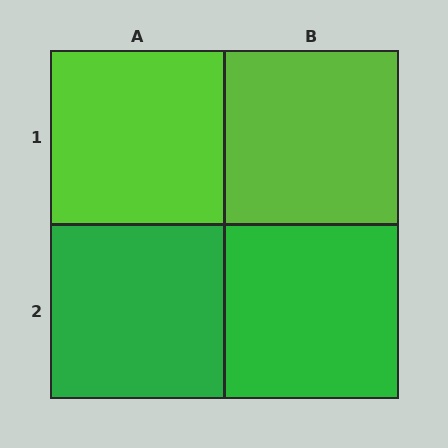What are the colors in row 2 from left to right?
Green, green.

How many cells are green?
2 cells are green.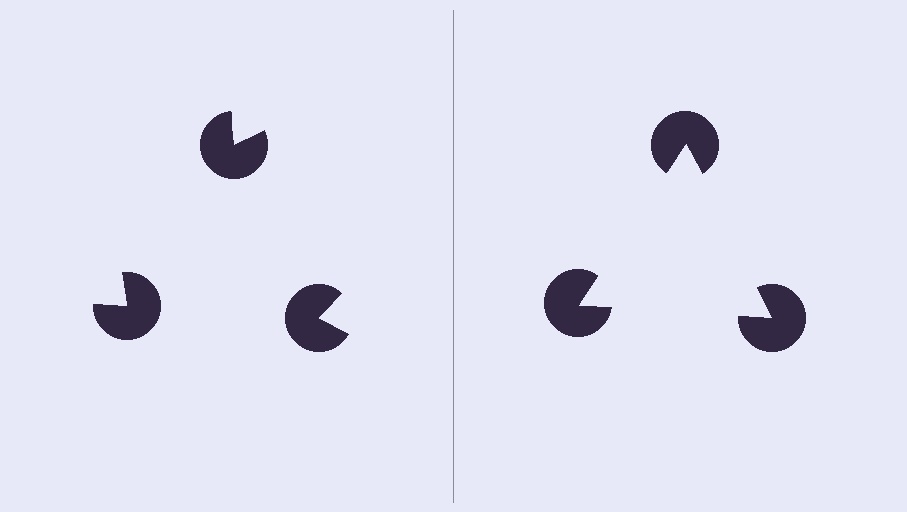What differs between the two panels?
The pac-man discs are positioned identically on both sides; only the wedge orientations differ. On the right they align to a triangle; on the left they are misaligned.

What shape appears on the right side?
An illusory triangle.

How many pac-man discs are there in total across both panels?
6 — 3 on each side.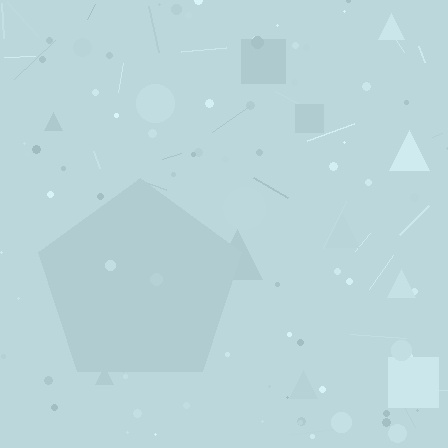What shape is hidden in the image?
A pentagon is hidden in the image.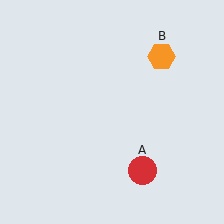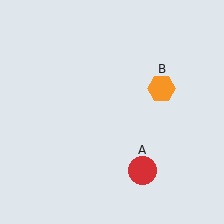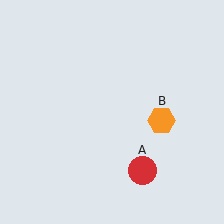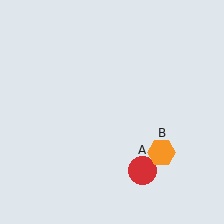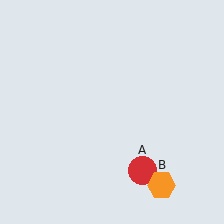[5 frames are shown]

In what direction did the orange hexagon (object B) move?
The orange hexagon (object B) moved down.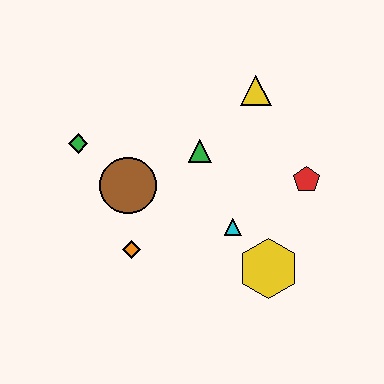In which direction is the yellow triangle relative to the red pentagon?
The yellow triangle is above the red pentagon.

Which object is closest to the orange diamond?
The brown circle is closest to the orange diamond.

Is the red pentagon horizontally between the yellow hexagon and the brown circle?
No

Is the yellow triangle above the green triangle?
Yes